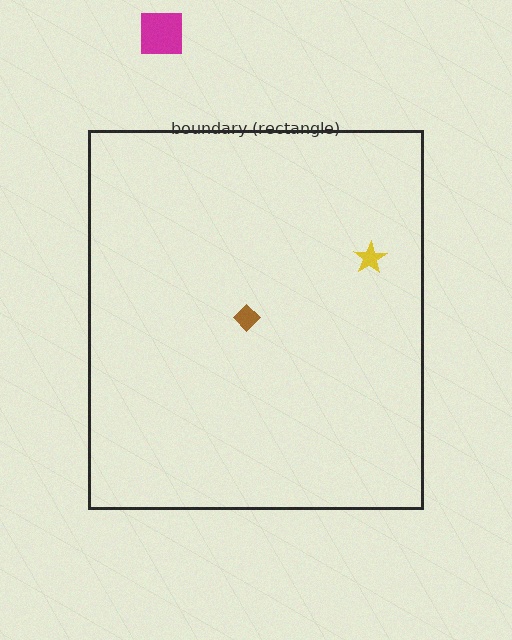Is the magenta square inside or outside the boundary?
Outside.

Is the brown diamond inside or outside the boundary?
Inside.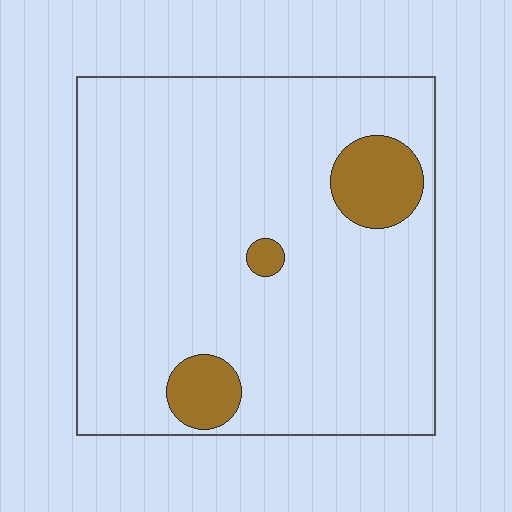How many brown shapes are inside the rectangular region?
3.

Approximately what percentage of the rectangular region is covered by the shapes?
Approximately 10%.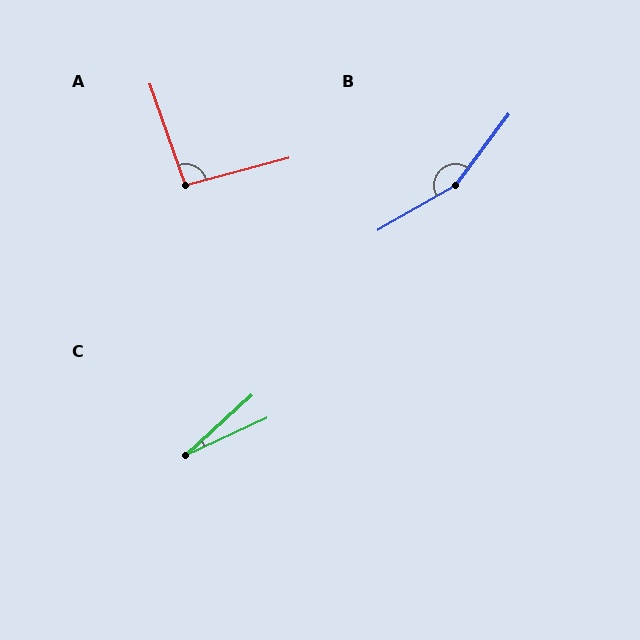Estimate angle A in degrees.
Approximately 94 degrees.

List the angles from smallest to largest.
C (18°), A (94°), B (157°).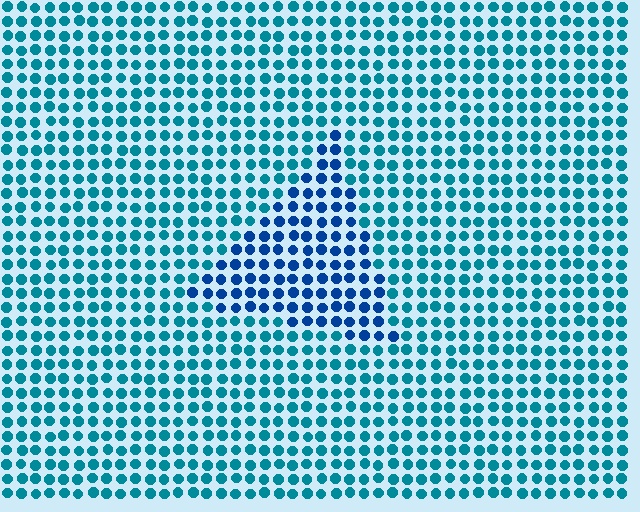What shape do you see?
I see a triangle.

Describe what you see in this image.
The image is filled with small teal elements in a uniform arrangement. A triangle-shaped region is visible where the elements are tinted to a slightly different hue, forming a subtle color boundary.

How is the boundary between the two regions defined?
The boundary is defined purely by a slight shift in hue (about 29 degrees). Spacing, size, and orientation are identical on both sides.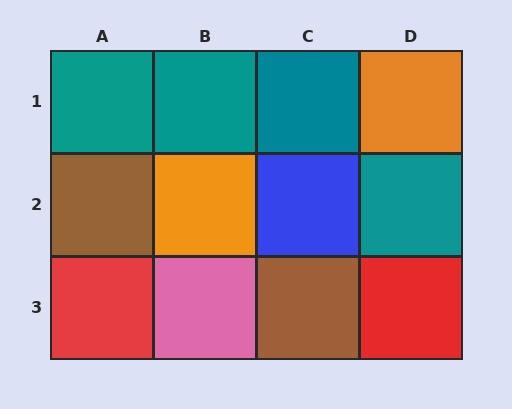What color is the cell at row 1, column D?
Orange.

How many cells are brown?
2 cells are brown.